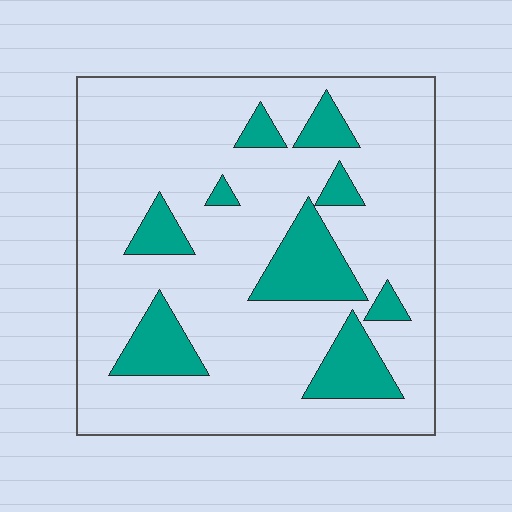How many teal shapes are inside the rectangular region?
9.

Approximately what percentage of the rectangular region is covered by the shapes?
Approximately 20%.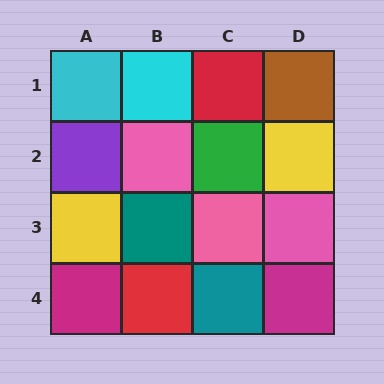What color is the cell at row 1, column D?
Brown.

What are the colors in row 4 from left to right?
Magenta, red, teal, magenta.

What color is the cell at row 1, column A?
Cyan.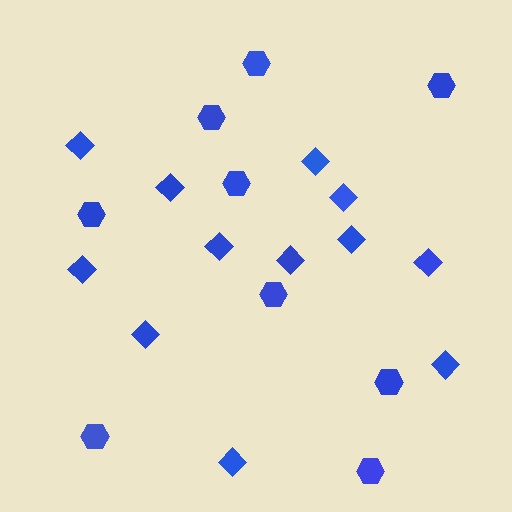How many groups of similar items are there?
There are 2 groups: one group of diamonds (12) and one group of hexagons (9).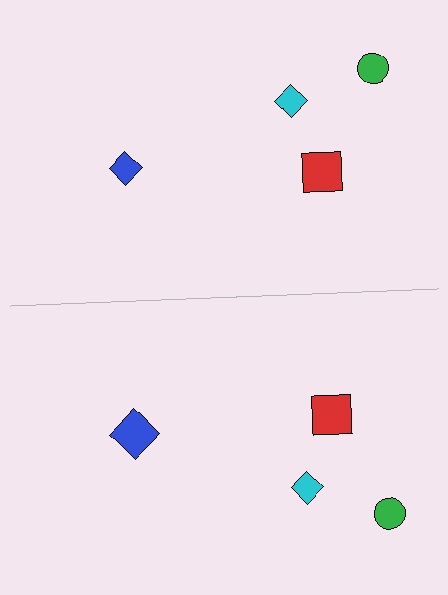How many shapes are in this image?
There are 8 shapes in this image.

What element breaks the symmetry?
The blue diamond on the bottom side has a different size than its mirror counterpart.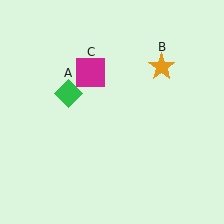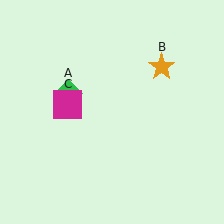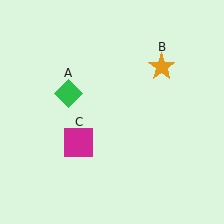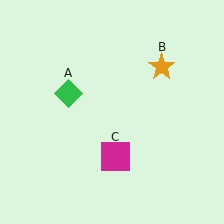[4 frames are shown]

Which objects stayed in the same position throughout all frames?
Green diamond (object A) and orange star (object B) remained stationary.